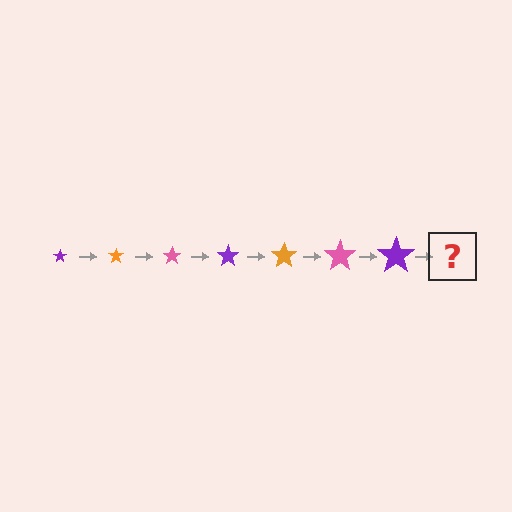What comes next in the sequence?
The next element should be an orange star, larger than the previous one.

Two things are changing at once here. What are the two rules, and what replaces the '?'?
The two rules are that the star grows larger each step and the color cycles through purple, orange, and pink. The '?' should be an orange star, larger than the previous one.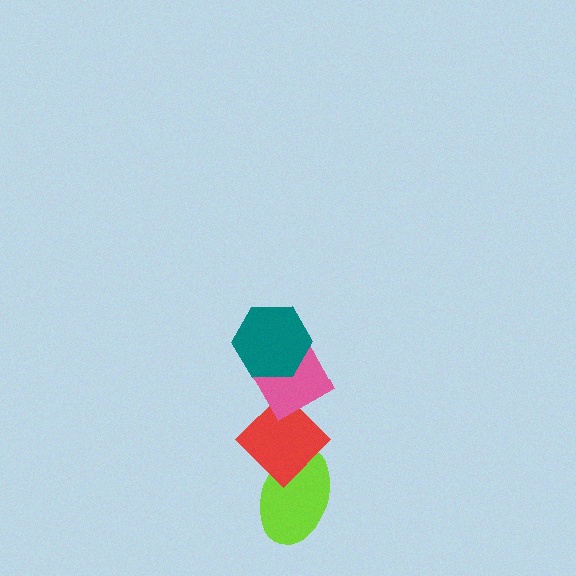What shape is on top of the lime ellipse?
The red diamond is on top of the lime ellipse.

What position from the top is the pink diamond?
The pink diamond is 2nd from the top.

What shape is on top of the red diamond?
The pink diamond is on top of the red diamond.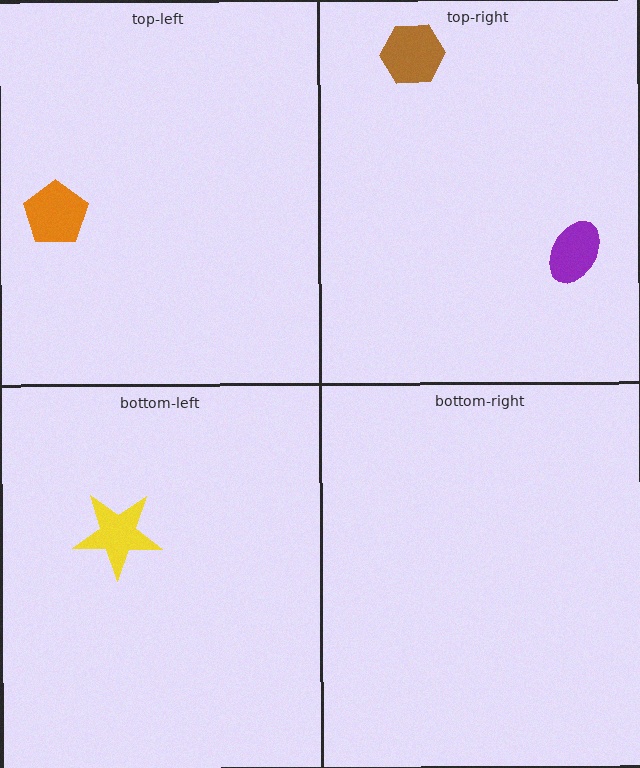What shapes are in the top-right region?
The brown hexagon, the purple ellipse.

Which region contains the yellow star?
The bottom-left region.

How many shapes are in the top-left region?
1.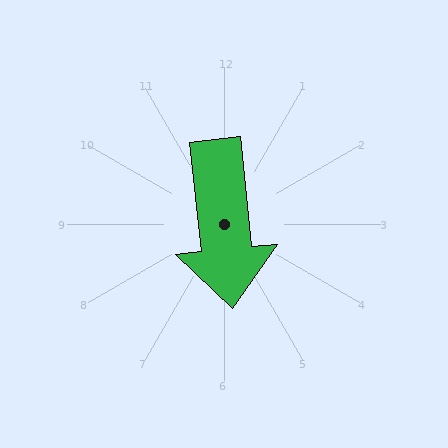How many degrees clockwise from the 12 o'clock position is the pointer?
Approximately 174 degrees.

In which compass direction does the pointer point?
South.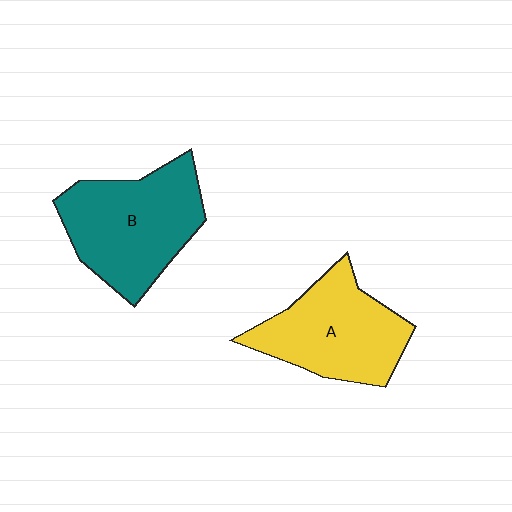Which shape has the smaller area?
Shape A (yellow).